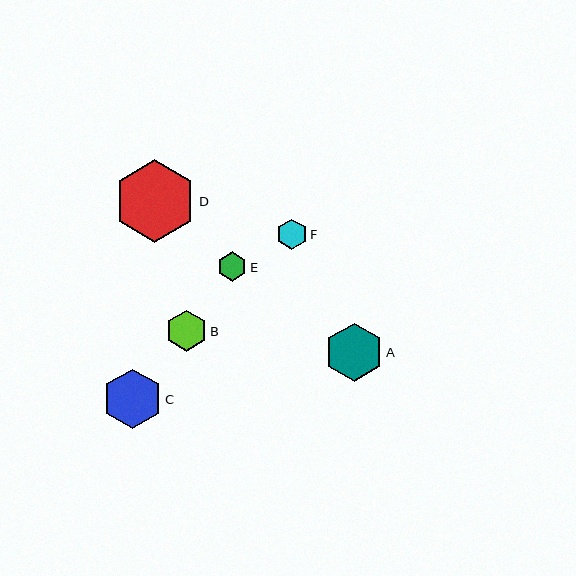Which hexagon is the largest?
Hexagon D is the largest with a size of approximately 83 pixels.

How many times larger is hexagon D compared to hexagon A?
Hexagon D is approximately 1.4 times the size of hexagon A.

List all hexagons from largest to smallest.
From largest to smallest: D, C, A, B, F, E.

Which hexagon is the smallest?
Hexagon E is the smallest with a size of approximately 30 pixels.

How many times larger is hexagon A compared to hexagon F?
Hexagon A is approximately 1.9 times the size of hexagon F.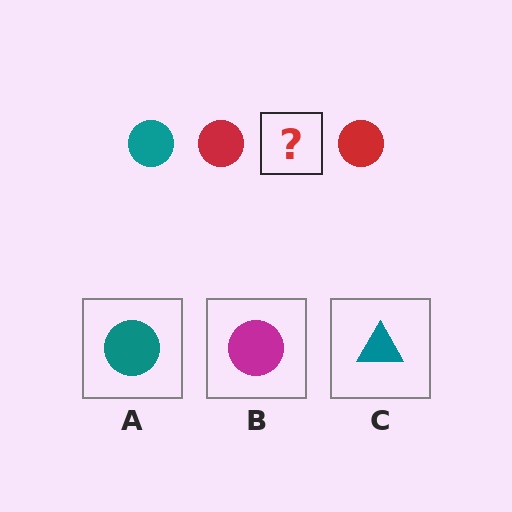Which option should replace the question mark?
Option A.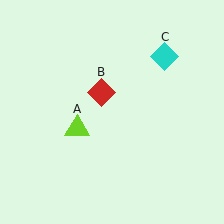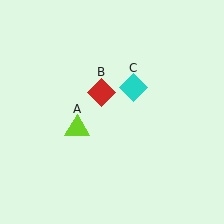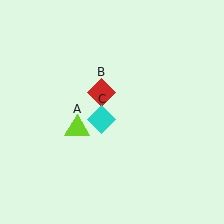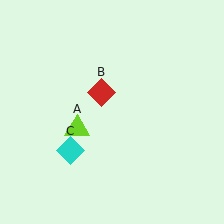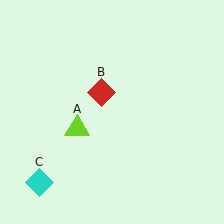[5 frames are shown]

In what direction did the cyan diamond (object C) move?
The cyan diamond (object C) moved down and to the left.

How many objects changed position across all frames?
1 object changed position: cyan diamond (object C).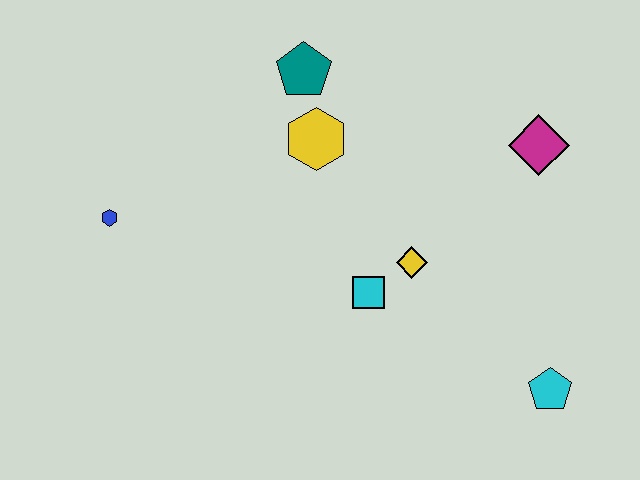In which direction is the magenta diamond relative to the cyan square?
The magenta diamond is to the right of the cyan square.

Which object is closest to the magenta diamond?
The yellow diamond is closest to the magenta diamond.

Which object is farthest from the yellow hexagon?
The cyan pentagon is farthest from the yellow hexagon.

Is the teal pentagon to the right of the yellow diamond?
No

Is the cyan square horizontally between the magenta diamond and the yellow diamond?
No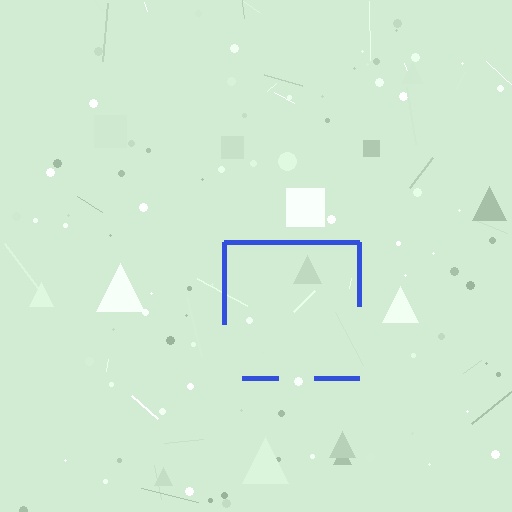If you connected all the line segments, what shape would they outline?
They would outline a square.